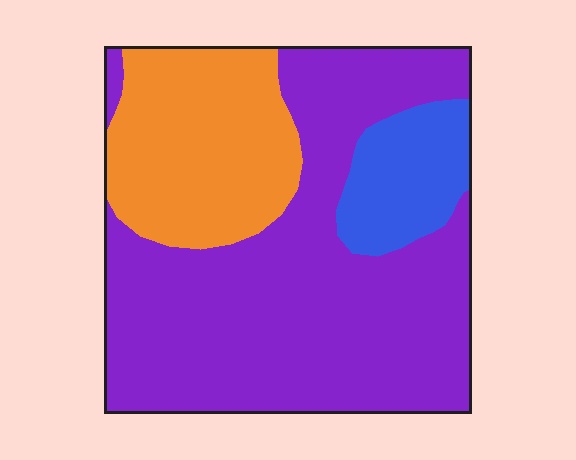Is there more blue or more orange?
Orange.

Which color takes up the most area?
Purple, at roughly 65%.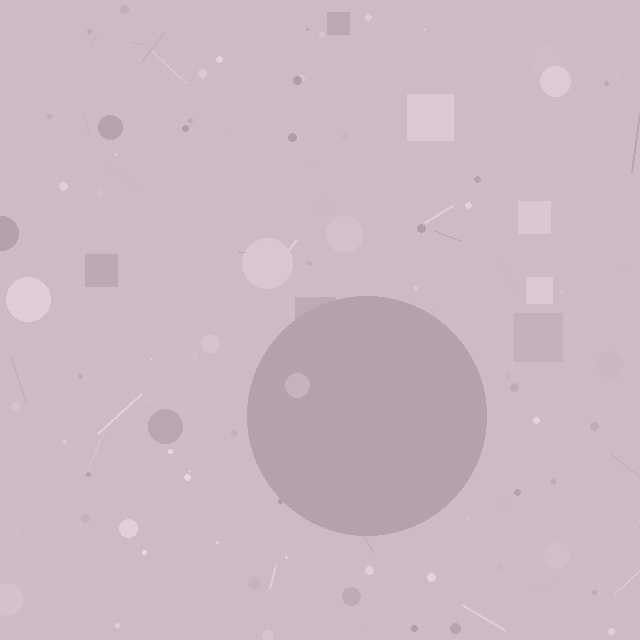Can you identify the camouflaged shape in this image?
The camouflaged shape is a circle.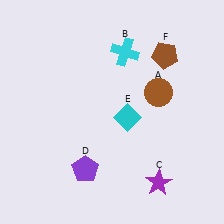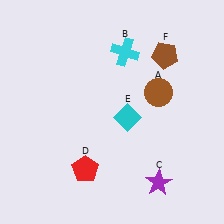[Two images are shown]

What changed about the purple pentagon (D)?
In Image 1, D is purple. In Image 2, it changed to red.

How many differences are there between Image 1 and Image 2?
There is 1 difference between the two images.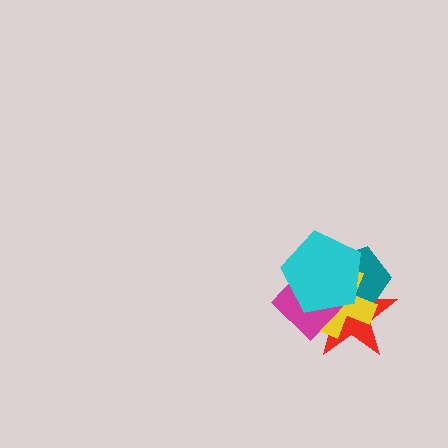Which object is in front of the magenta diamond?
The cyan pentagon is in front of the magenta diamond.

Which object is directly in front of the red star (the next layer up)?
The teal pentagon is directly in front of the red star.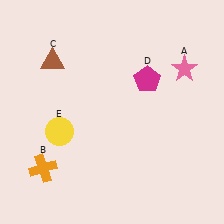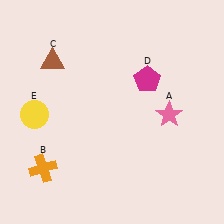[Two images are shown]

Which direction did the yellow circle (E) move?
The yellow circle (E) moved left.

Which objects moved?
The objects that moved are: the pink star (A), the yellow circle (E).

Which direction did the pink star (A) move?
The pink star (A) moved down.